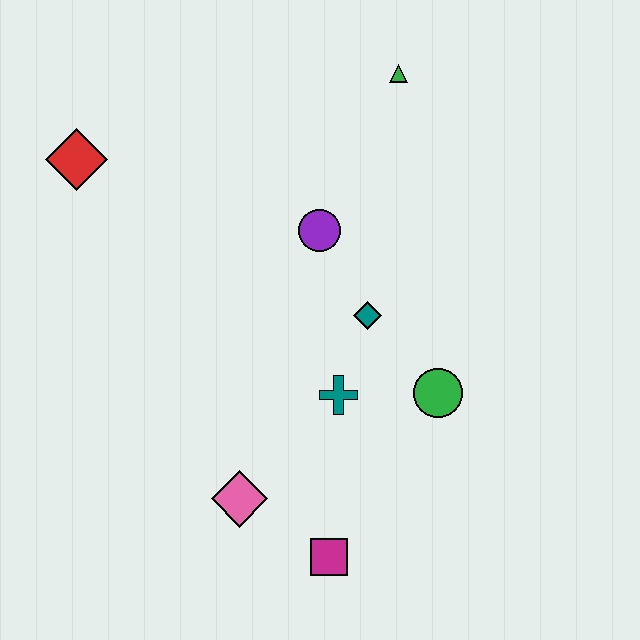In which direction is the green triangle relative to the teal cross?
The green triangle is above the teal cross.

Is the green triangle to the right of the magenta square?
Yes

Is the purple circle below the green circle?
No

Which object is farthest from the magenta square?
The green triangle is farthest from the magenta square.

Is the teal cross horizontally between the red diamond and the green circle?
Yes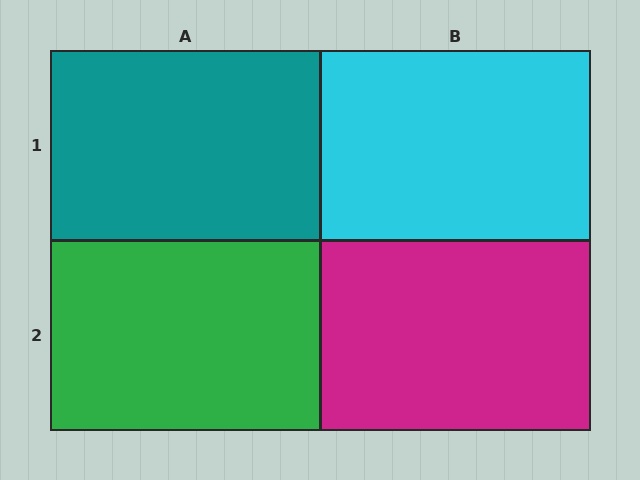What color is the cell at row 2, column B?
Magenta.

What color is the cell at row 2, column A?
Green.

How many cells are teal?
1 cell is teal.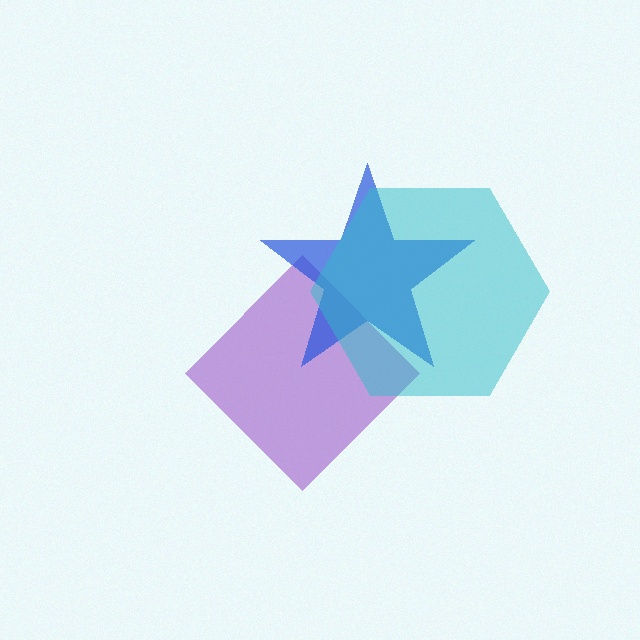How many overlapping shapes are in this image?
There are 3 overlapping shapes in the image.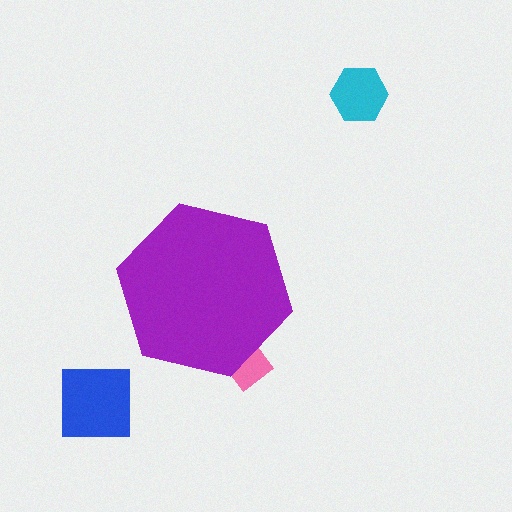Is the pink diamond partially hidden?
Yes, the pink diamond is partially hidden behind the purple hexagon.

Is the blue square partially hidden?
No, the blue square is fully visible.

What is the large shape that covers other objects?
A purple hexagon.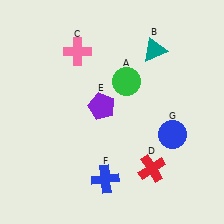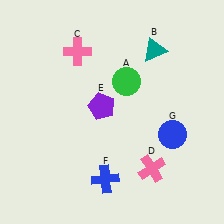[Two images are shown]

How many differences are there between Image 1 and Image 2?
There is 1 difference between the two images.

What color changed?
The cross (D) changed from red in Image 1 to pink in Image 2.